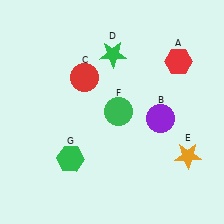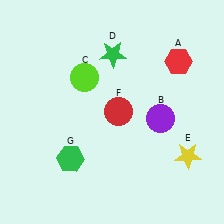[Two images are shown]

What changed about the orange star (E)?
In Image 1, E is orange. In Image 2, it changed to yellow.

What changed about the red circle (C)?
In Image 1, C is red. In Image 2, it changed to lime.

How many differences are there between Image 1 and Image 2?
There are 3 differences between the two images.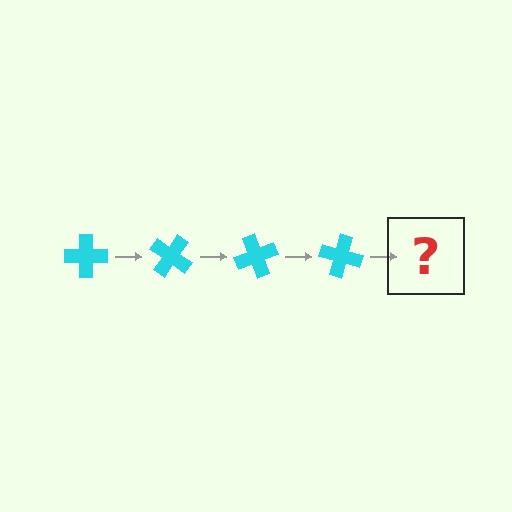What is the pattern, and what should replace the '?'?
The pattern is that the cross rotates 35 degrees each step. The '?' should be a cyan cross rotated 140 degrees.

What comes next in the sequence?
The next element should be a cyan cross rotated 140 degrees.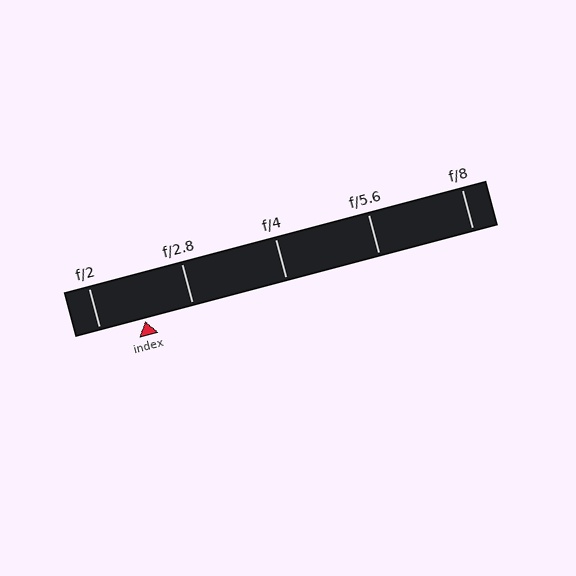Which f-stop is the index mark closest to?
The index mark is closest to f/2.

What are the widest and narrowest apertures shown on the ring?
The widest aperture shown is f/2 and the narrowest is f/8.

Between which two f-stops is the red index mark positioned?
The index mark is between f/2 and f/2.8.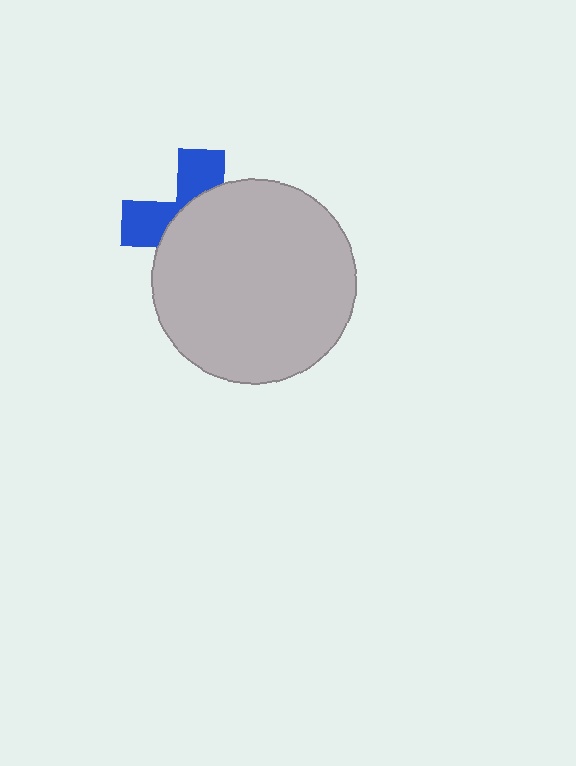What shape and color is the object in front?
The object in front is a light gray circle.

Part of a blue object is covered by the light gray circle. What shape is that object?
It is a cross.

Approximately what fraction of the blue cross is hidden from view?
Roughly 65% of the blue cross is hidden behind the light gray circle.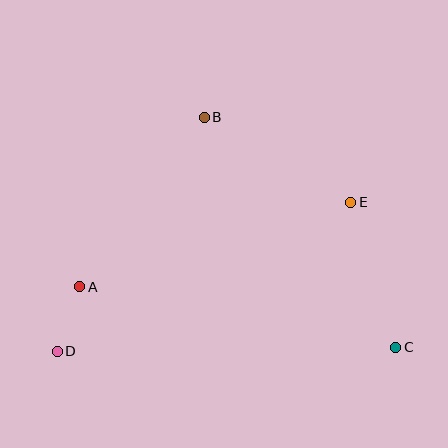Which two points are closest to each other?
Points A and D are closest to each other.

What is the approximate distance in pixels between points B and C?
The distance between B and C is approximately 299 pixels.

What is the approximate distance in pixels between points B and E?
The distance between B and E is approximately 169 pixels.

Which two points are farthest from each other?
Points C and D are farthest from each other.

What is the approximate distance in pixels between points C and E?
The distance between C and E is approximately 151 pixels.